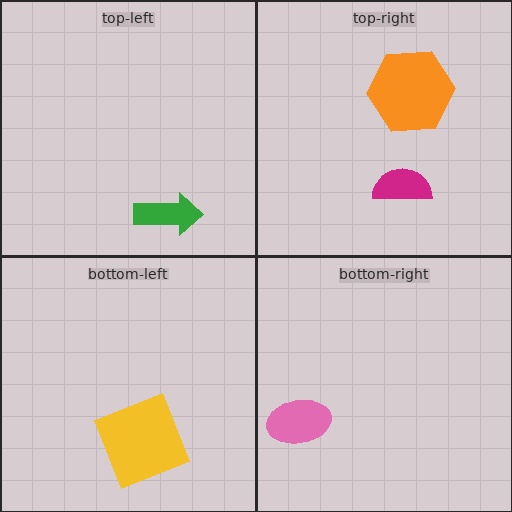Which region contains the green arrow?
The top-left region.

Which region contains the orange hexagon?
The top-right region.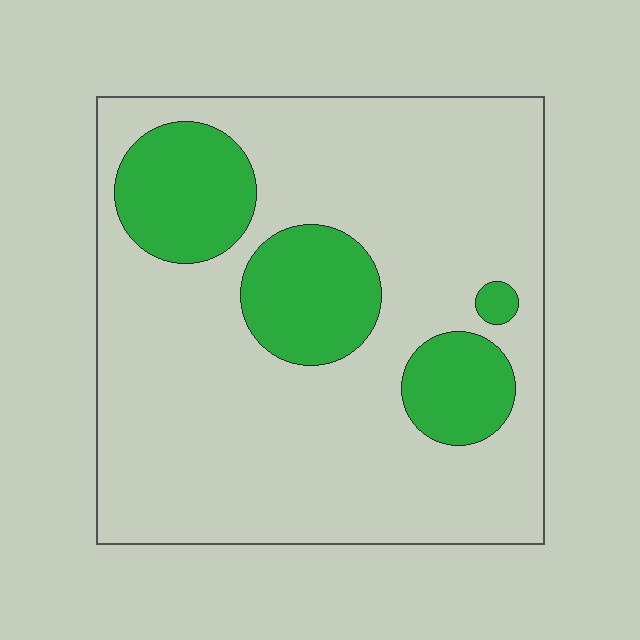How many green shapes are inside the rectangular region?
4.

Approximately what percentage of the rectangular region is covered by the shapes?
Approximately 20%.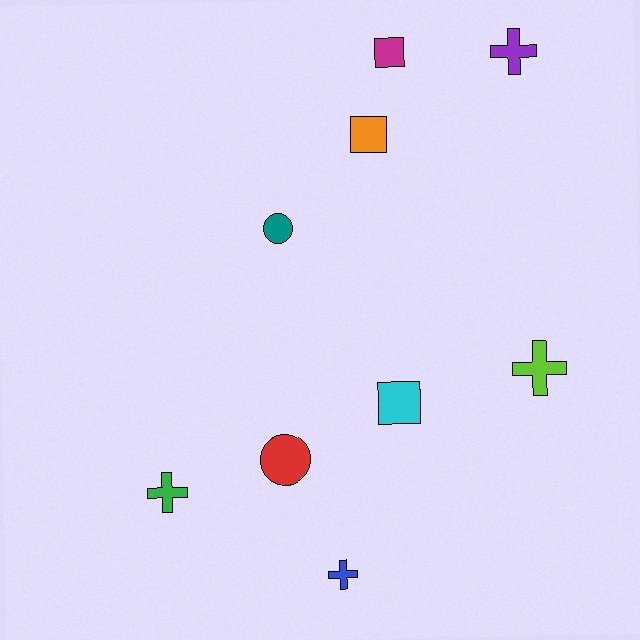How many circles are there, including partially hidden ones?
There are 2 circles.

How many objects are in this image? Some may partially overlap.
There are 9 objects.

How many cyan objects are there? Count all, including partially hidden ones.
There is 1 cyan object.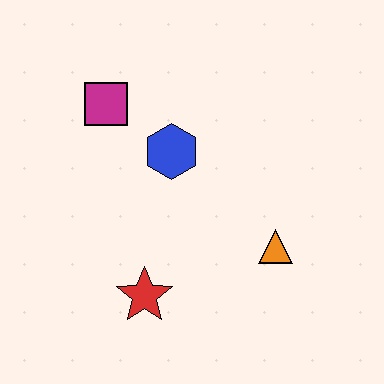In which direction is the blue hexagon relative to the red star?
The blue hexagon is above the red star.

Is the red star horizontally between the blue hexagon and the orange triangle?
No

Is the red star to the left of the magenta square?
No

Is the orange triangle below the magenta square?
Yes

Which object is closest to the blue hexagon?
The magenta square is closest to the blue hexagon.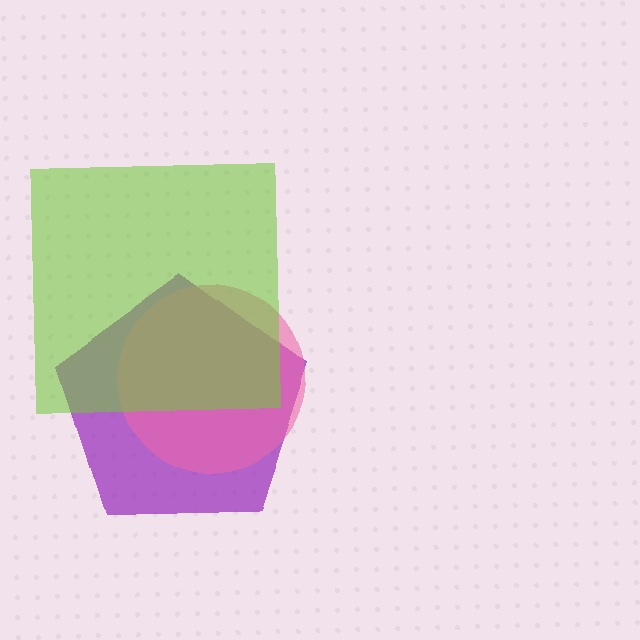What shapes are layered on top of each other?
The layered shapes are: a purple pentagon, a pink circle, a lime square.